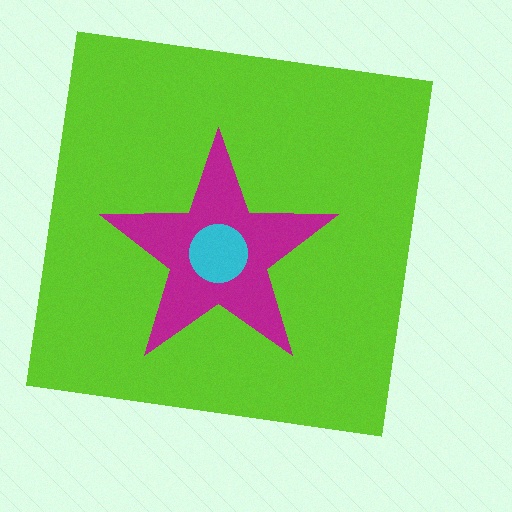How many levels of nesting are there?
3.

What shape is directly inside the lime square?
The magenta star.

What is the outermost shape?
The lime square.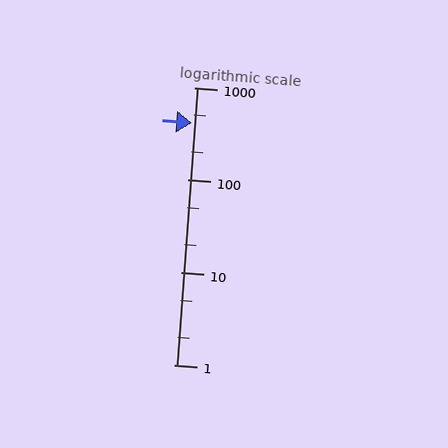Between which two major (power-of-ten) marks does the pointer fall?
The pointer is between 100 and 1000.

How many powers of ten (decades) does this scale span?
The scale spans 3 decades, from 1 to 1000.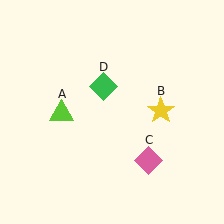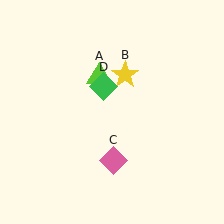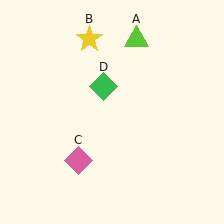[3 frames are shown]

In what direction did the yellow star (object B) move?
The yellow star (object B) moved up and to the left.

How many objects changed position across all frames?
3 objects changed position: lime triangle (object A), yellow star (object B), pink diamond (object C).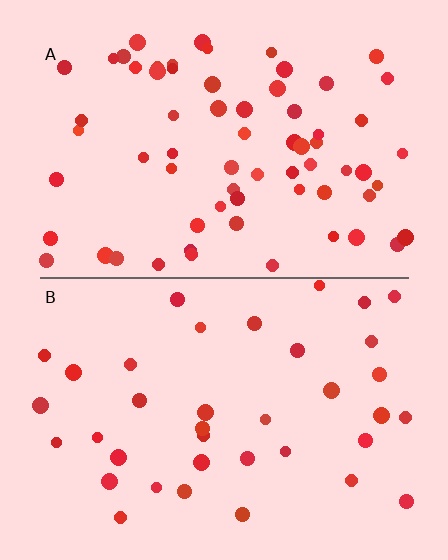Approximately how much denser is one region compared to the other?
Approximately 1.8× — region A over region B.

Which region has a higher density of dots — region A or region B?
A (the top).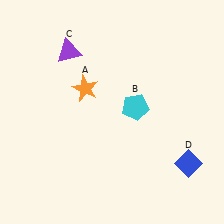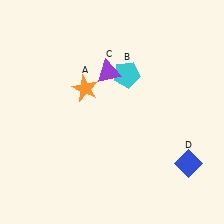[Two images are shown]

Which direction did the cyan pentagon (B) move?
The cyan pentagon (B) moved up.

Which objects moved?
The objects that moved are: the cyan pentagon (B), the purple triangle (C).